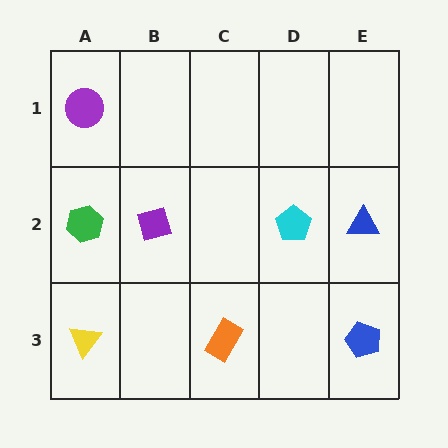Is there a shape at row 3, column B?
No, that cell is empty.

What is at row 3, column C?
An orange rectangle.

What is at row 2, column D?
A cyan pentagon.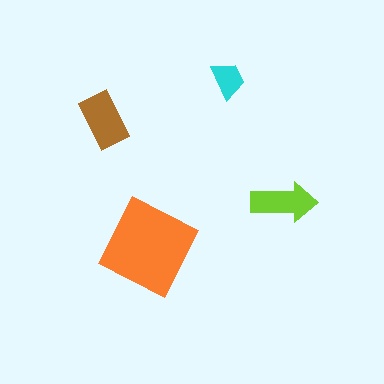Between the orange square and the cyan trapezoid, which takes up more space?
The orange square.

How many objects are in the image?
There are 4 objects in the image.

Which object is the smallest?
The cyan trapezoid.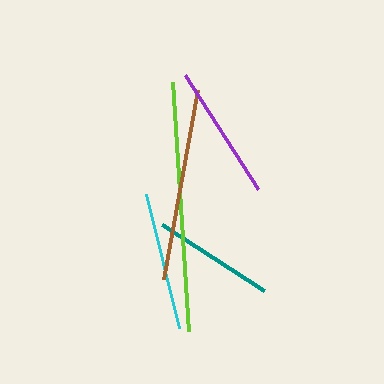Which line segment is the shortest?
The teal line is the shortest at approximately 121 pixels.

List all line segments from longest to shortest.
From longest to shortest: lime, brown, cyan, purple, teal.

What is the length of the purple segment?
The purple segment is approximately 135 pixels long.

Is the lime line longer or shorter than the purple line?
The lime line is longer than the purple line.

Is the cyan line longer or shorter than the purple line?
The cyan line is longer than the purple line.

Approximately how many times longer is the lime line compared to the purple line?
The lime line is approximately 1.8 times the length of the purple line.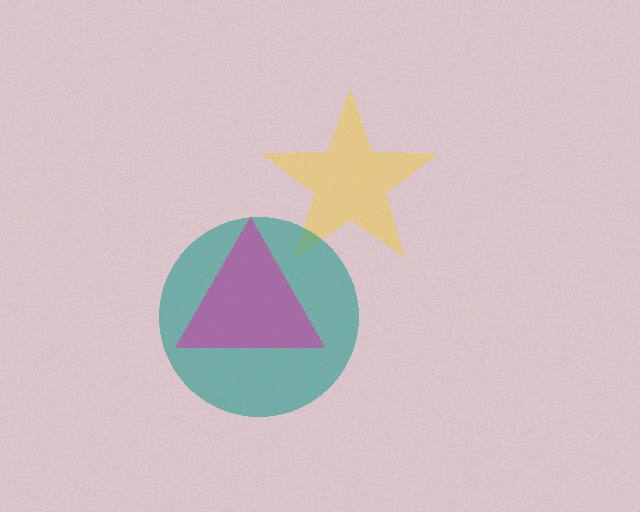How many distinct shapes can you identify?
There are 3 distinct shapes: a yellow star, a teal circle, a magenta triangle.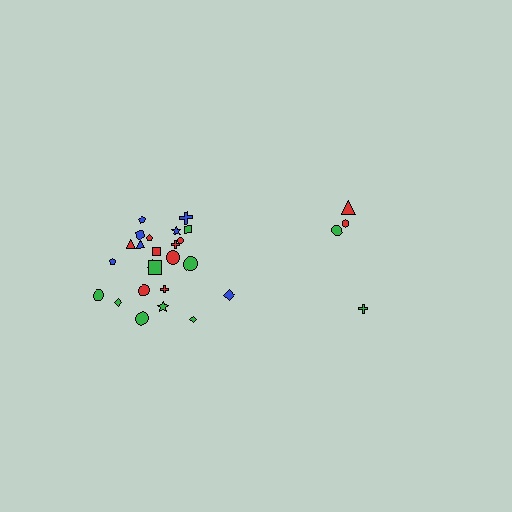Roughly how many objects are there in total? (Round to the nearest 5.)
Roughly 30 objects in total.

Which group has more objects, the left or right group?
The left group.